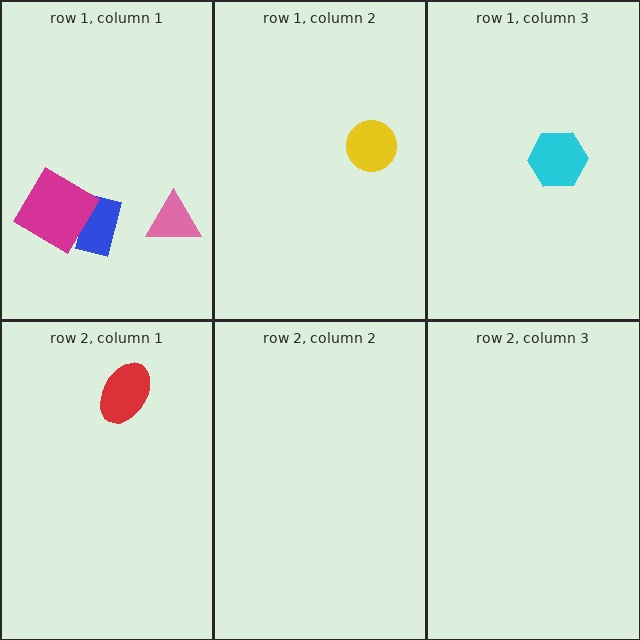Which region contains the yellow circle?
The row 1, column 2 region.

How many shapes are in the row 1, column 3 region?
1.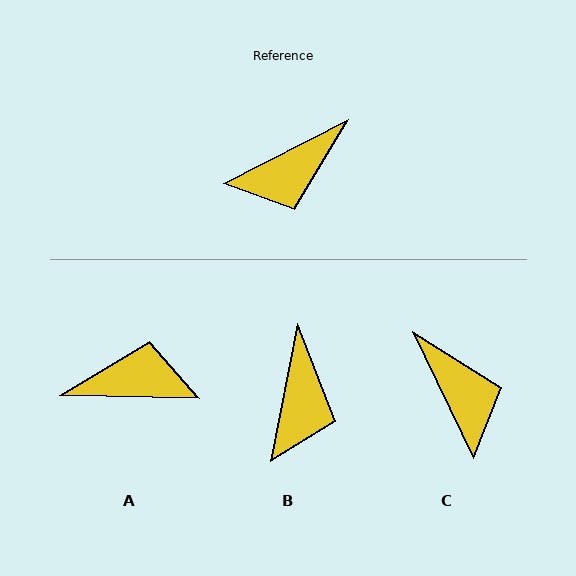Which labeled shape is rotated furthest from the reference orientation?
A, about 152 degrees away.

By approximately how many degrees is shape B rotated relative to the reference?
Approximately 52 degrees counter-clockwise.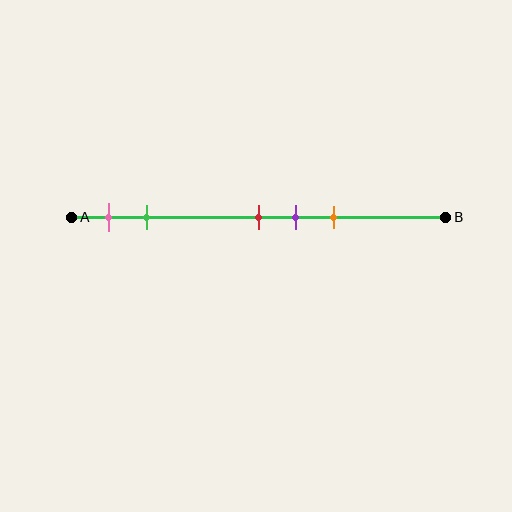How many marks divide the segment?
There are 5 marks dividing the segment.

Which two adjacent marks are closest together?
The red and purple marks are the closest adjacent pair.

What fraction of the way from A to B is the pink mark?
The pink mark is approximately 10% (0.1) of the way from A to B.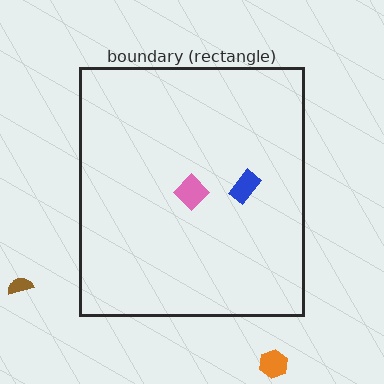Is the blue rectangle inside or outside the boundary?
Inside.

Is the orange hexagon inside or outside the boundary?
Outside.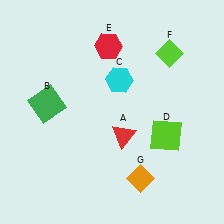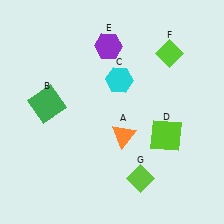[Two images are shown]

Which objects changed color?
A changed from red to orange. E changed from red to purple. G changed from orange to lime.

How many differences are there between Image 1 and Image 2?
There are 3 differences between the two images.